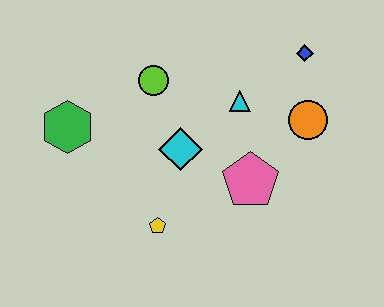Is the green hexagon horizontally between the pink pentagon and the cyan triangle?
No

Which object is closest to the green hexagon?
The lime circle is closest to the green hexagon.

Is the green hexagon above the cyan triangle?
No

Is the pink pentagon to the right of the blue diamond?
No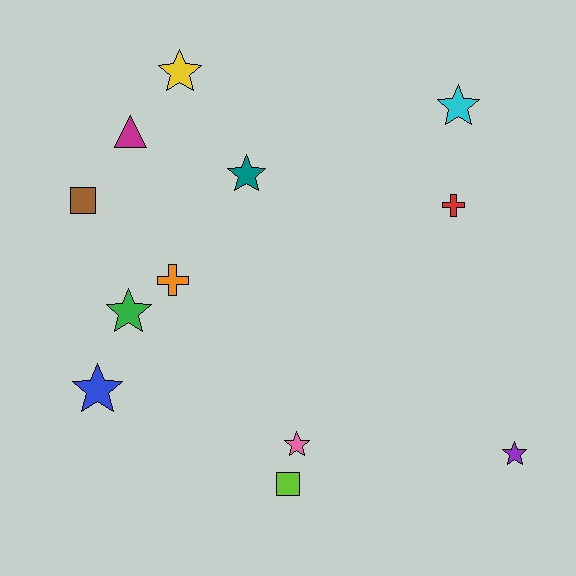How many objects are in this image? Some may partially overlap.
There are 12 objects.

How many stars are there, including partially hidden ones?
There are 7 stars.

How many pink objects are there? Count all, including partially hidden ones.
There is 1 pink object.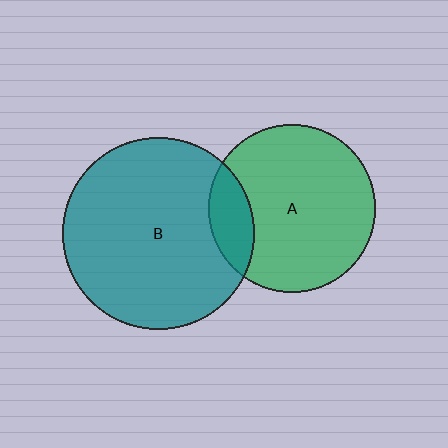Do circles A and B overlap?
Yes.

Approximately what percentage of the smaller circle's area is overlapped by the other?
Approximately 15%.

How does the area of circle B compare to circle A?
Approximately 1.3 times.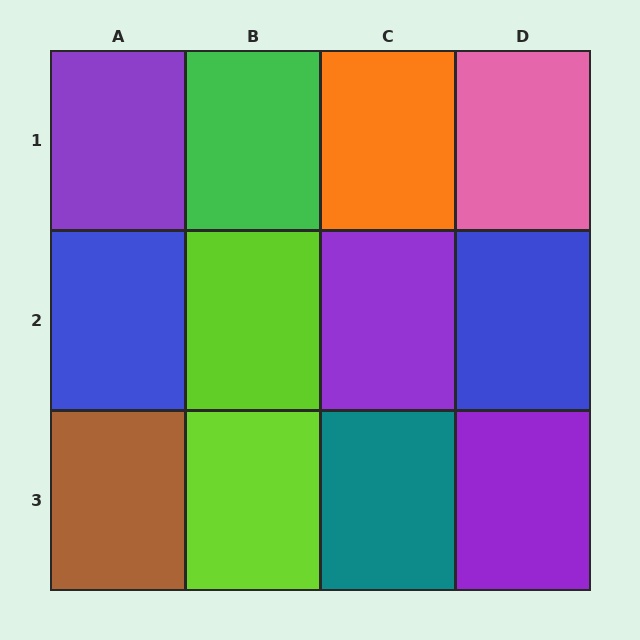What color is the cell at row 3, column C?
Teal.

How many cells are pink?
1 cell is pink.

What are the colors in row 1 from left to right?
Purple, green, orange, pink.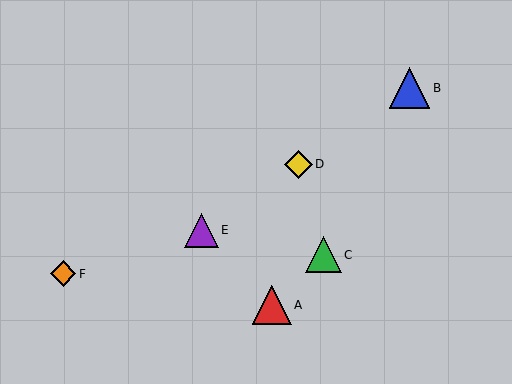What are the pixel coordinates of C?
Object C is at (323, 255).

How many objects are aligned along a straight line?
3 objects (B, D, E) are aligned along a straight line.